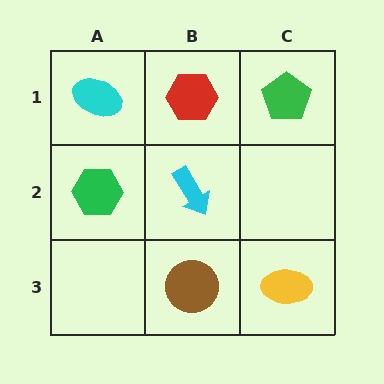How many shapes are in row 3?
2 shapes.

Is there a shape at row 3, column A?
No, that cell is empty.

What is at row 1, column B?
A red hexagon.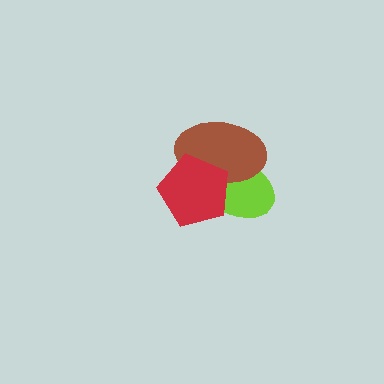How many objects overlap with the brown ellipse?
2 objects overlap with the brown ellipse.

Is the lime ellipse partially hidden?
Yes, it is partially covered by another shape.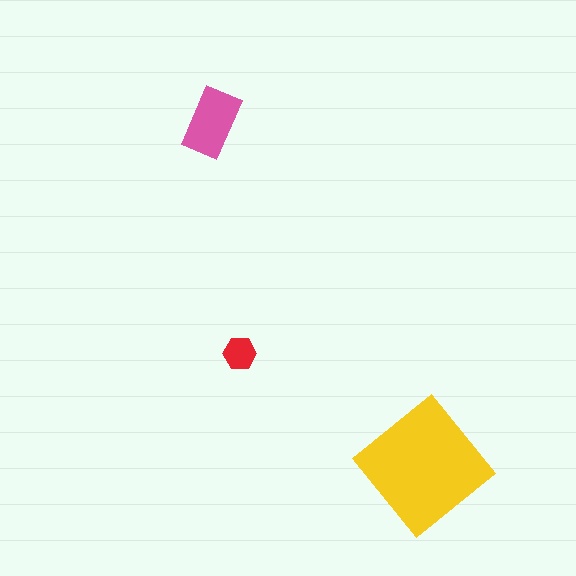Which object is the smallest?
The red hexagon.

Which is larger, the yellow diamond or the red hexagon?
The yellow diamond.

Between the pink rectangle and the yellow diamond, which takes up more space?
The yellow diamond.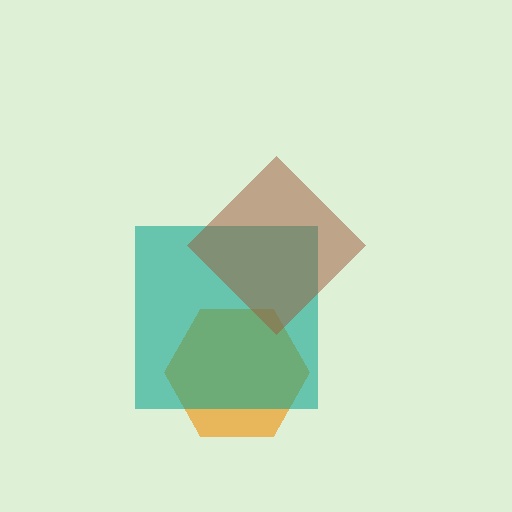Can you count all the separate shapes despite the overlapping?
Yes, there are 3 separate shapes.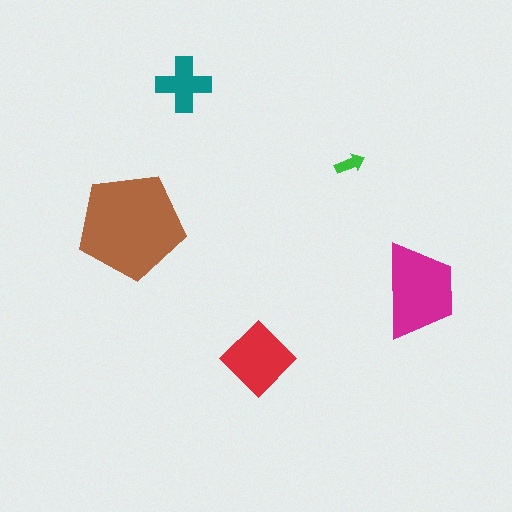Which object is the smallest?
The green arrow.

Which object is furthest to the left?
The brown pentagon is leftmost.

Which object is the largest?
The brown pentagon.